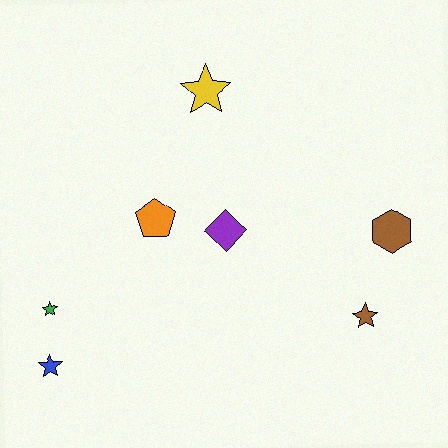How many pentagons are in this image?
There is 1 pentagon.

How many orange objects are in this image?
There is 1 orange object.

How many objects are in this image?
There are 7 objects.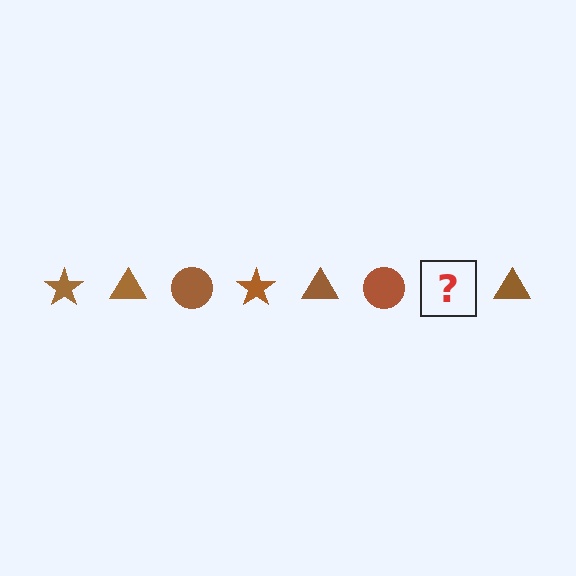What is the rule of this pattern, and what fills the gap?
The rule is that the pattern cycles through star, triangle, circle shapes in brown. The gap should be filled with a brown star.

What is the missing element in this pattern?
The missing element is a brown star.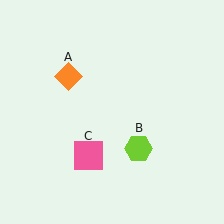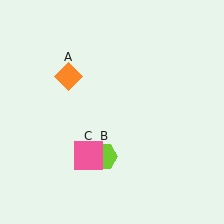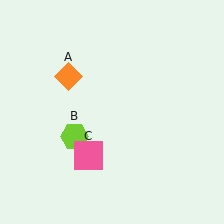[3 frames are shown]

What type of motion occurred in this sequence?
The lime hexagon (object B) rotated clockwise around the center of the scene.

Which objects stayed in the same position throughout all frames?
Orange diamond (object A) and pink square (object C) remained stationary.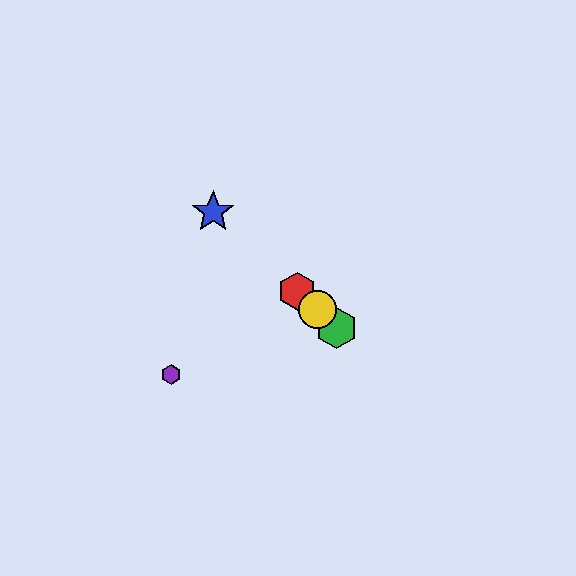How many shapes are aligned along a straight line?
4 shapes (the red hexagon, the blue star, the green hexagon, the yellow circle) are aligned along a straight line.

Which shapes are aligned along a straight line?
The red hexagon, the blue star, the green hexagon, the yellow circle are aligned along a straight line.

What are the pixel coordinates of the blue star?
The blue star is at (213, 212).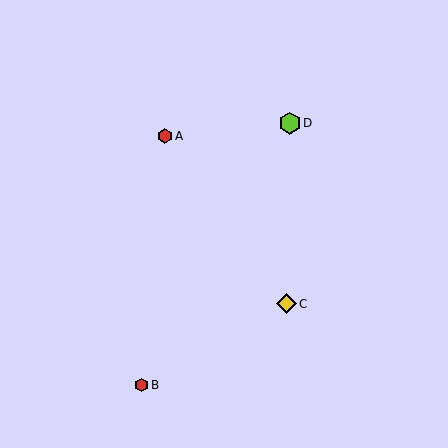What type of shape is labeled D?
Shape D is a lime hexagon.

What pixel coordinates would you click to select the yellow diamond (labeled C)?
Click at (286, 304) to select the yellow diamond C.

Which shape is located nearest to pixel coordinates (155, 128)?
The red hexagon (labeled A) at (165, 136) is nearest to that location.